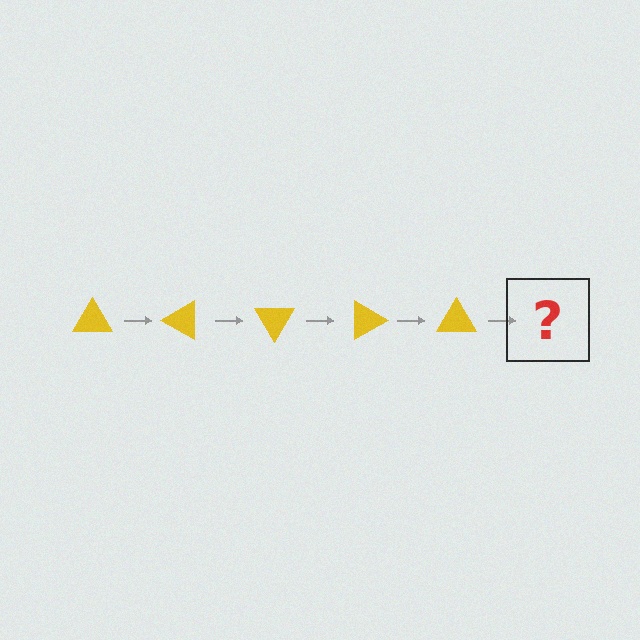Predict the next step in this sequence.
The next step is a yellow triangle rotated 150 degrees.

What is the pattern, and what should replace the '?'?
The pattern is that the triangle rotates 30 degrees each step. The '?' should be a yellow triangle rotated 150 degrees.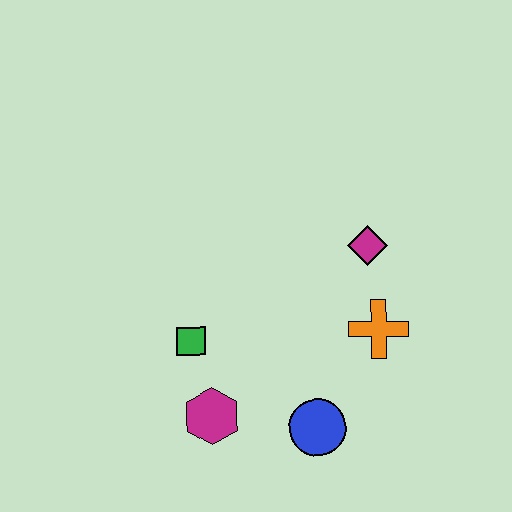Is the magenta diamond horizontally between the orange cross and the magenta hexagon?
Yes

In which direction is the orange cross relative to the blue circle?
The orange cross is above the blue circle.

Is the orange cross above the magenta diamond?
No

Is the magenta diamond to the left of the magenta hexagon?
No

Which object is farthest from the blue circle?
The magenta diamond is farthest from the blue circle.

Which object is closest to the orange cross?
The magenta diamond is closest to the orange cross.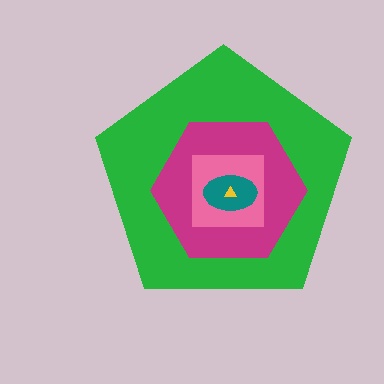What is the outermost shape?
The green pentagon.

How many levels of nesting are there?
5.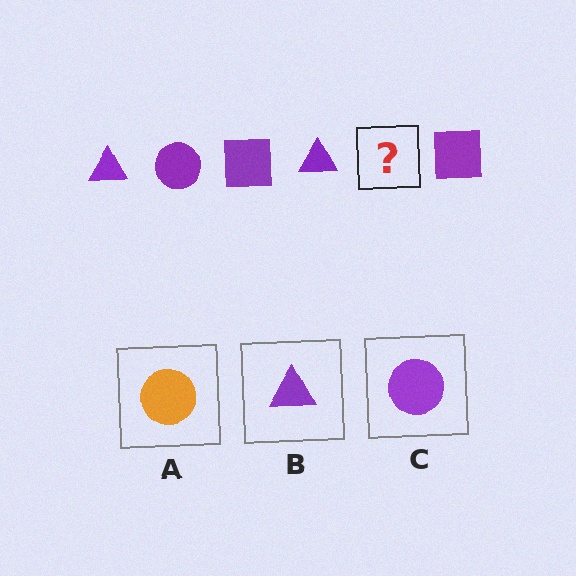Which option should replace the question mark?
Option C.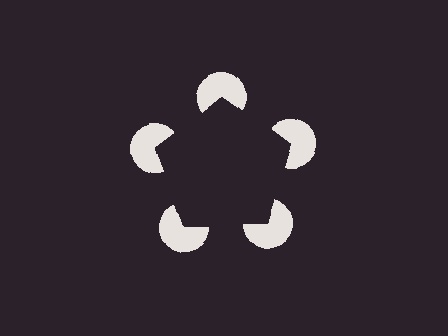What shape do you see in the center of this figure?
An illusory pentagon — its edges are inferred from the aligned wedge cuts in the pac-man discs, not physically drawn.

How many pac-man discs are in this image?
There are 5 — one at each vertex of the illusory pentagon.